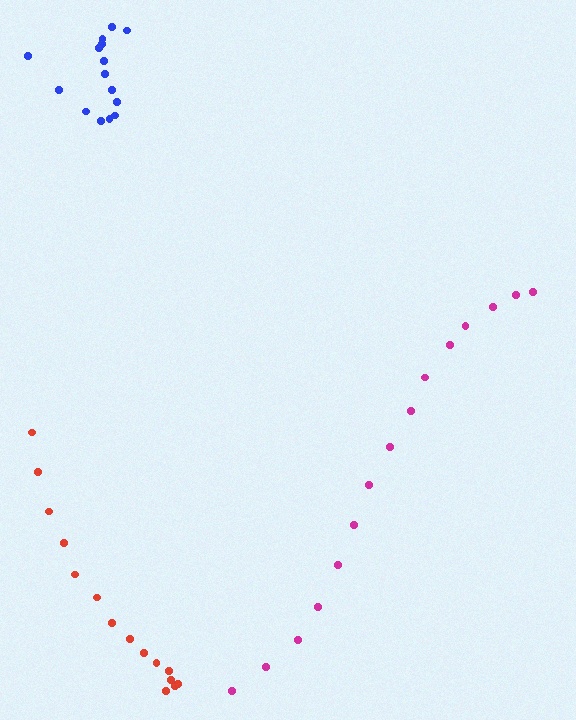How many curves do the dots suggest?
There are 3 distinct paths.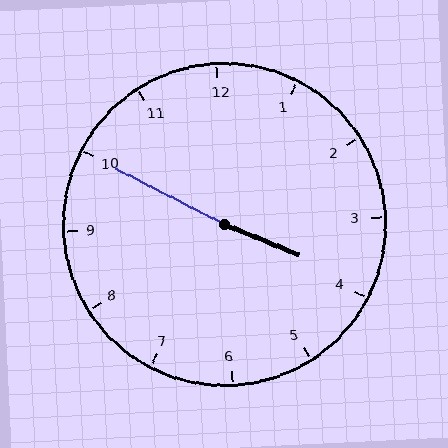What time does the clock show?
3:50.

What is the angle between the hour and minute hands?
Approximately 175 degrees.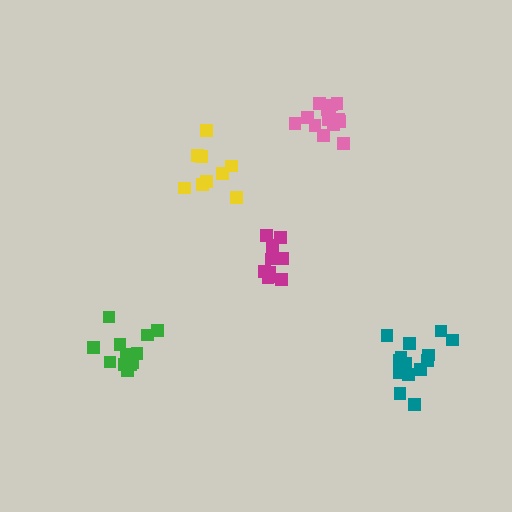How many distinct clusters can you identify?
There are 5 distinct clusters.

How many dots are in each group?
Group 1: 12 dots, Group 2: 11 dots, Group 3: 15 dots, Group 4: 9 dots, Group 5: 14 dots (61 total).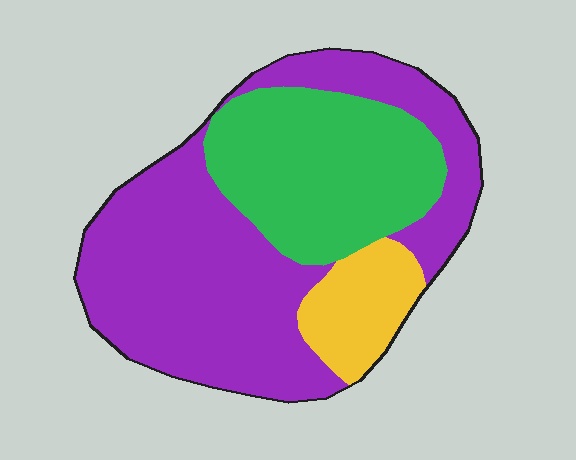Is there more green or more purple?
Purple.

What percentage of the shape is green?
Green covers roughly 30% of the shape.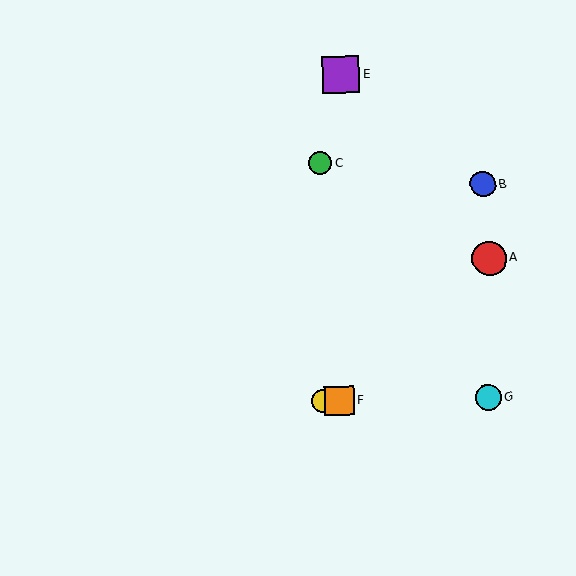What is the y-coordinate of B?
Object B is at y≈184.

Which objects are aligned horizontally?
Objects D, F, G are aligned horizontally.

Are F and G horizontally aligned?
Yes, both are at y≈401.